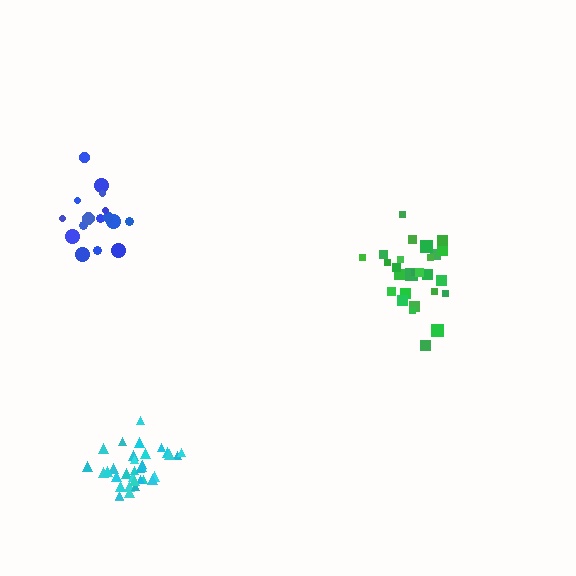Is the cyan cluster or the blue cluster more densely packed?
Cyan.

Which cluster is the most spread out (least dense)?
Blue.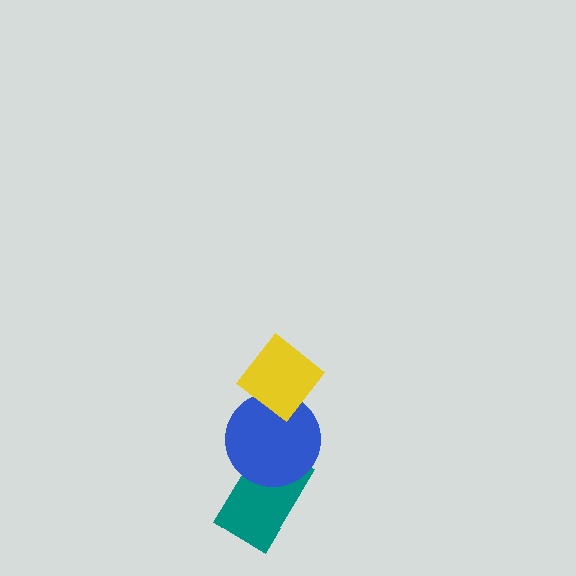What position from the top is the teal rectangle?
The teal rectangle is 3rd from the top.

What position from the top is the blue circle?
The blue circle is 2nd from the top.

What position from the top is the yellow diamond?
The yellow diamond is 1st from the top.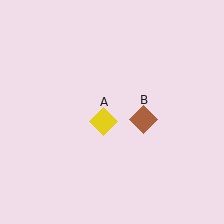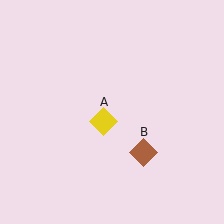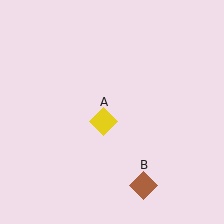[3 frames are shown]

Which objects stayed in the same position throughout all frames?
Yellow diamond (object A) remained stationary.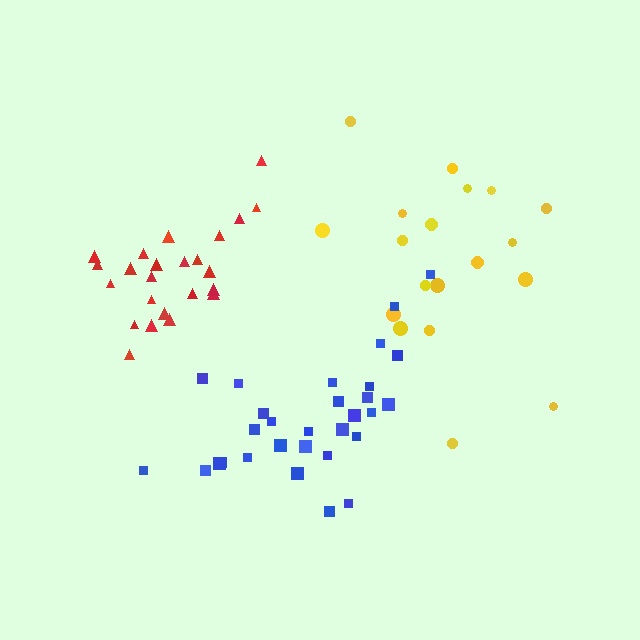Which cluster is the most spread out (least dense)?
Yellow.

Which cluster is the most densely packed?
Red.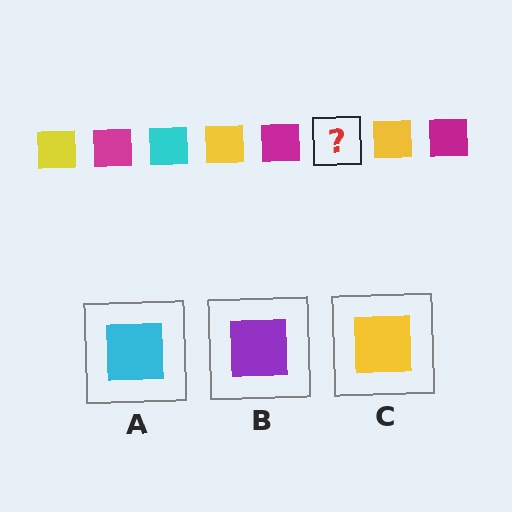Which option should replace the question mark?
Option A.